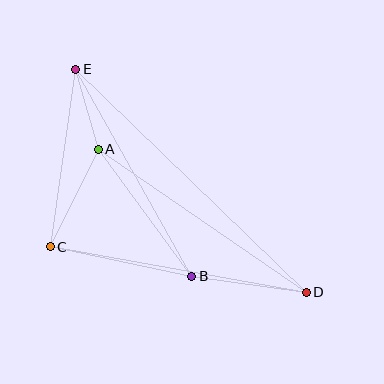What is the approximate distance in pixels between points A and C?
The distance between A and C is approximately 109 pixels.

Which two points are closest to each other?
Points A and E are closest to each other.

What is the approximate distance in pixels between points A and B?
The distance between A and B is approximately 158 pixels.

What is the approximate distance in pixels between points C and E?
The distance between C and E is approximately 179 pixels.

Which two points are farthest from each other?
Points D and E are farthest from each other.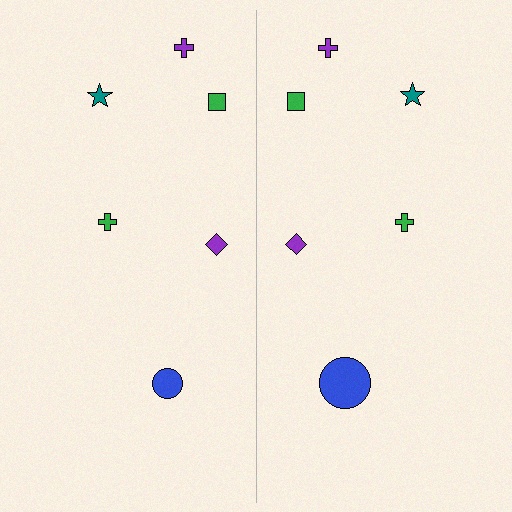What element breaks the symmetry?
The blue circle on the right side has a different size than its mirror counterpart.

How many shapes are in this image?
There are 12 shapes in this image.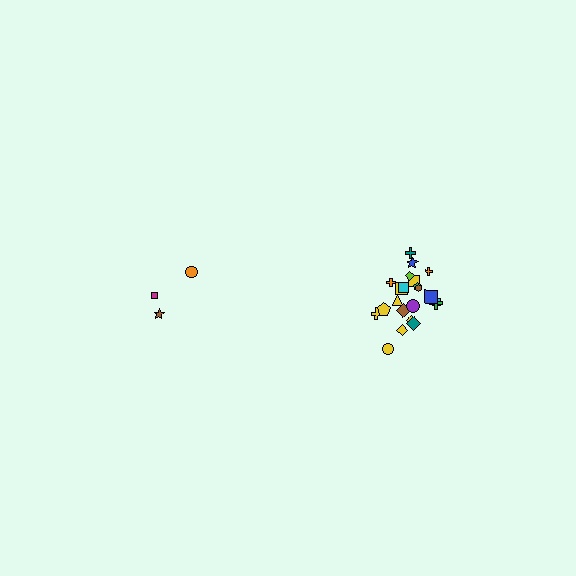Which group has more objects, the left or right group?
The right group.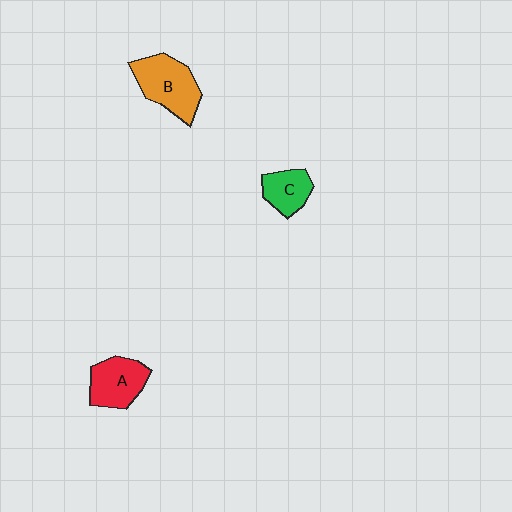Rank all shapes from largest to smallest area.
From largest to smallest: B (orange), A (red), C (green).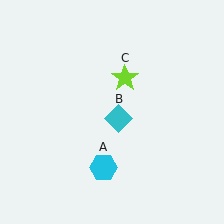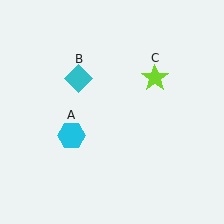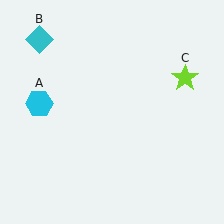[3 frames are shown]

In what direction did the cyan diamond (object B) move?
The cyan diamond (object B) moved up and to the left.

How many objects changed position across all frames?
3 objects changed position: cyan hexagon (object A), cyan diamond (object B), lime star (object C).